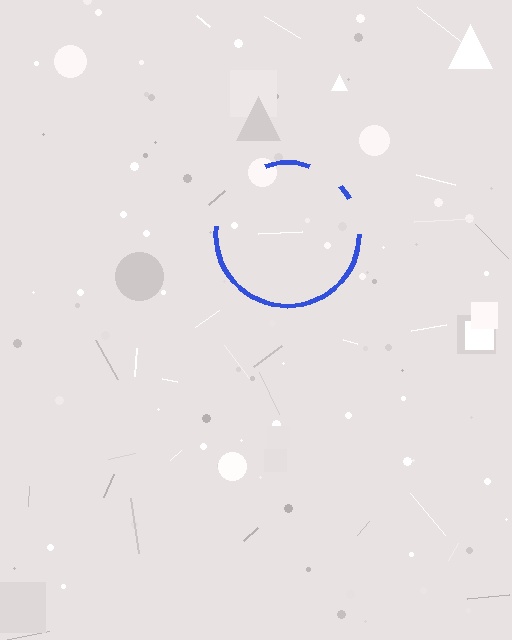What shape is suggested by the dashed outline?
The dashed outline suggests a circle.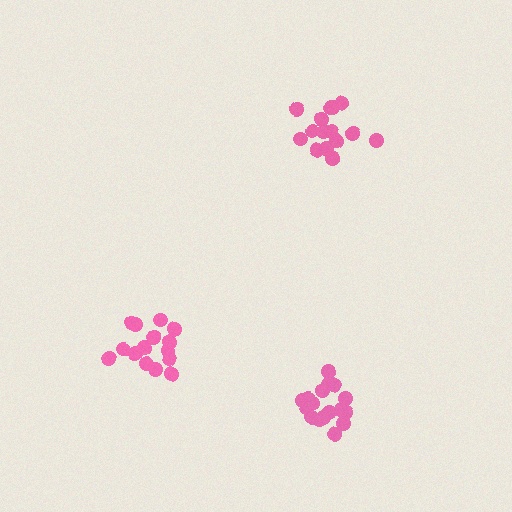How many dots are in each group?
Group 1: 15 dots, Group 2: 17 dots, Group 3: 15 dots (47 total).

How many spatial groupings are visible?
There are 3 spatial groupings.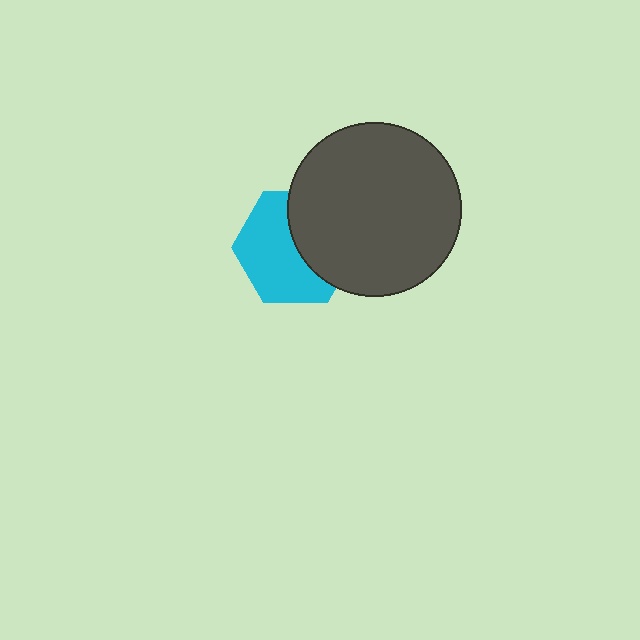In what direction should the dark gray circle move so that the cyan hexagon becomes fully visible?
The dark gray circle should move right. That is the shortest direction to clear the overlap and leave the cyan hexagon fully visible.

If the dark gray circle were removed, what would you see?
You would see the complete cyan hexagon.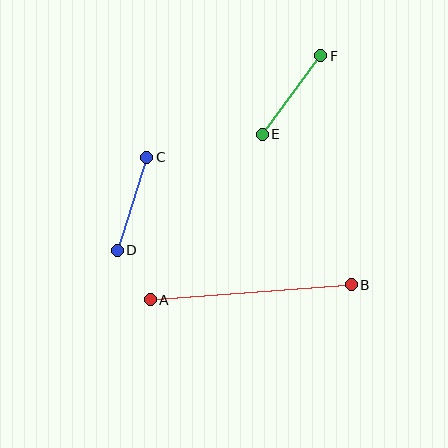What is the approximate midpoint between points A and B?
The midpoint is at approximately (251, 292) pixels.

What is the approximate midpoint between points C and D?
The midpoint is at approximately (132, 204) pixels.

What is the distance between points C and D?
The distance is approximately 98 pixels.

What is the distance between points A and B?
The distance is approximately 201 pixels.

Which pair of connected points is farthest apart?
Points A and B are farthest apart.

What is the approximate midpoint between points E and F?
The midpoint is at approximately (292, 95) pixels.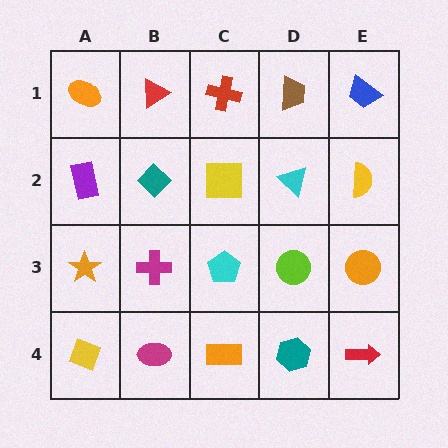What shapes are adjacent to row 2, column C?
A red cross (row 1, column C), a cyan pentagon (row 3, column C), a teal diamond (row 2, column B), a cyan triangle (row 2, column D).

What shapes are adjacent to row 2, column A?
An orange ellipse (row 1, column A), an orange star (row 3, column A), a teal diamond (row 2, column B).